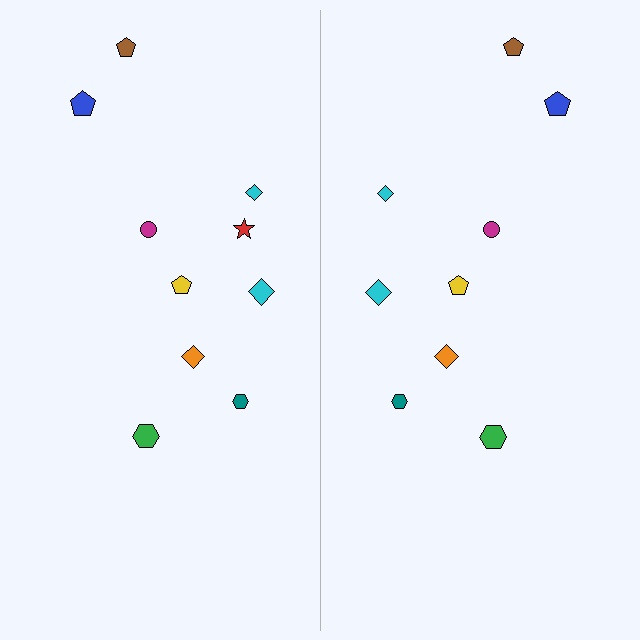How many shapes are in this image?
There are 19 shapes in this image.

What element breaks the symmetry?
A red star is missing from the right side.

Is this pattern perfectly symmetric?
No, the pattern is not perfectly symmetric. A red star is missing from the right side.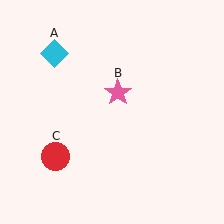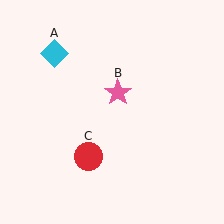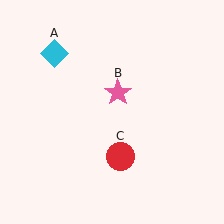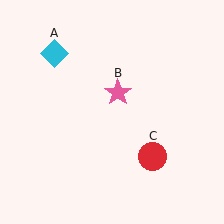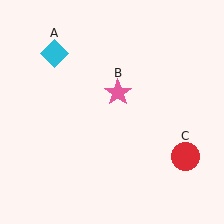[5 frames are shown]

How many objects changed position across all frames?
1 object changed position: red circle (object C).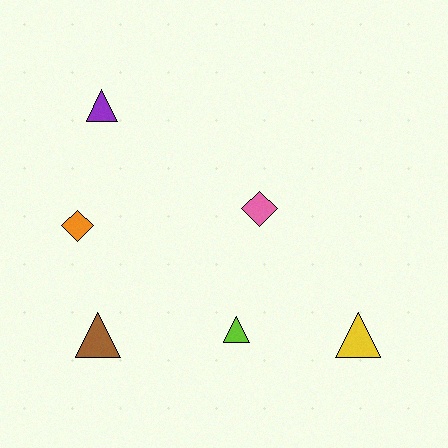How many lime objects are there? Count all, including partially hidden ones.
There is 1 lime object.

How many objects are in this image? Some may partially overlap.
There are 6 objects.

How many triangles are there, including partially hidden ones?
There are 4 triangles.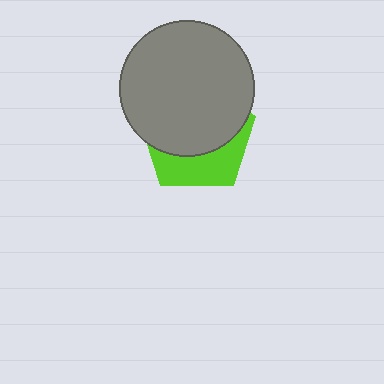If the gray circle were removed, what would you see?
You would see the complete lime pentagon.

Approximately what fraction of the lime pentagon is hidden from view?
Roughly 65% of the lime pentagon is hidden behind the gray circle.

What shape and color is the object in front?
The object in front is a gray circle.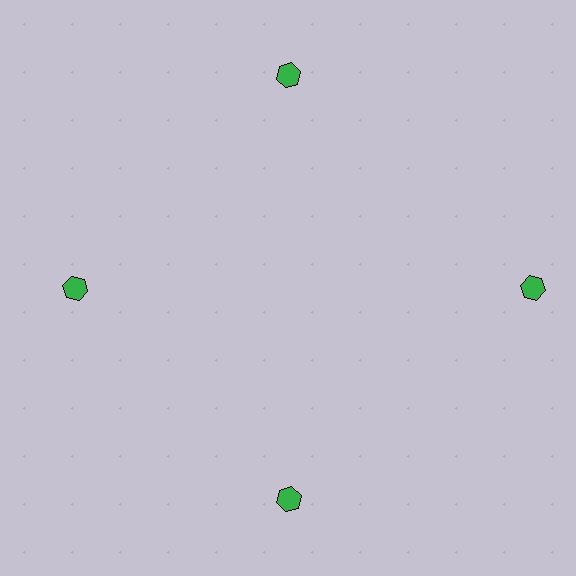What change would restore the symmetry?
The symmetry would be restored by moving it inward, back onto the ring so that all 4 hexagons sit at equal angles and equal distance from the center.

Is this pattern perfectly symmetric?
No. The 4 green hexagons are arranged in a ring, but one element near the 3 o'clock position is pushed outward from the center, breaking the 4-fold rotational symmetry.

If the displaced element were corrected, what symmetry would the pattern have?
It would have 4-fold rotational symmetry — the pattern would map onto itself every 90 degrees.